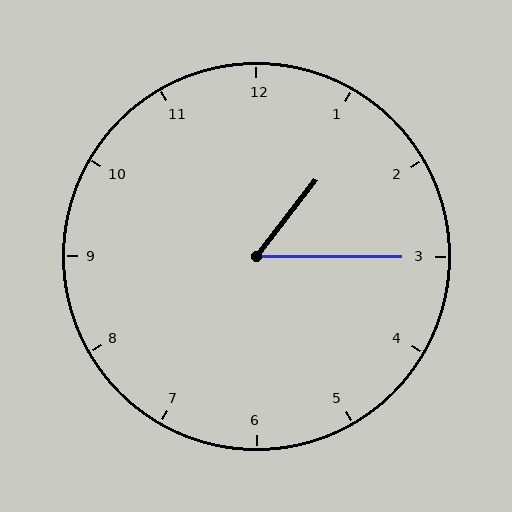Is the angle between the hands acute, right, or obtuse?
It is acute.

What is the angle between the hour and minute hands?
Approximately 52 degrees.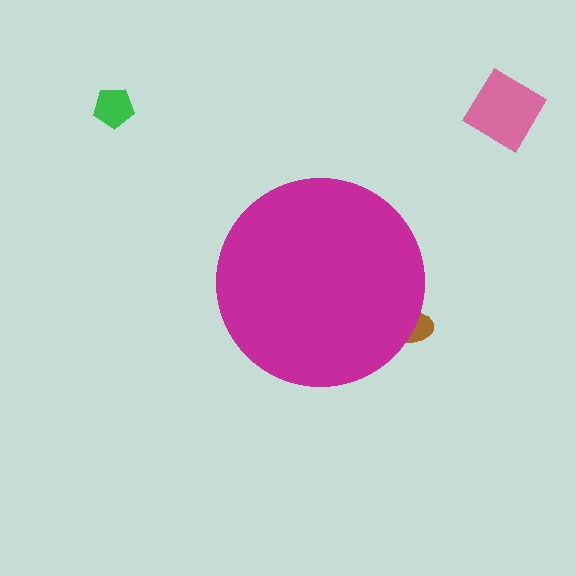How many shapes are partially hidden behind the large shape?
1 shape is partially hidden.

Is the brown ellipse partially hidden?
Yes, the brown ellipse is partially hidden behind the magenta circle.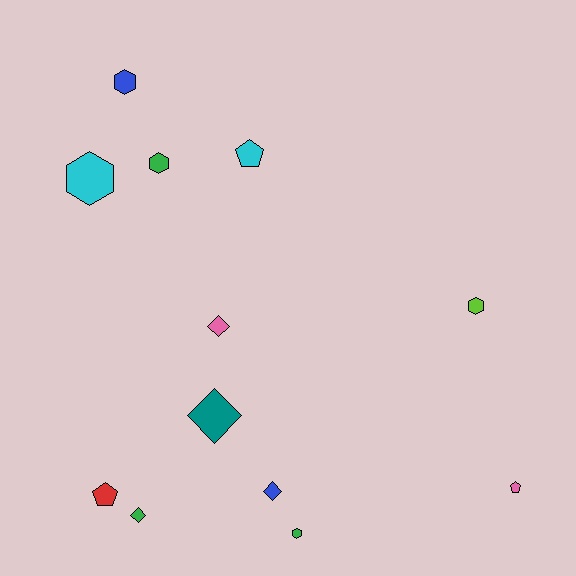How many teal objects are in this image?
There is 1 teal object.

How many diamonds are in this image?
There are 4 diamonds.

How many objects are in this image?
There are 12 objects.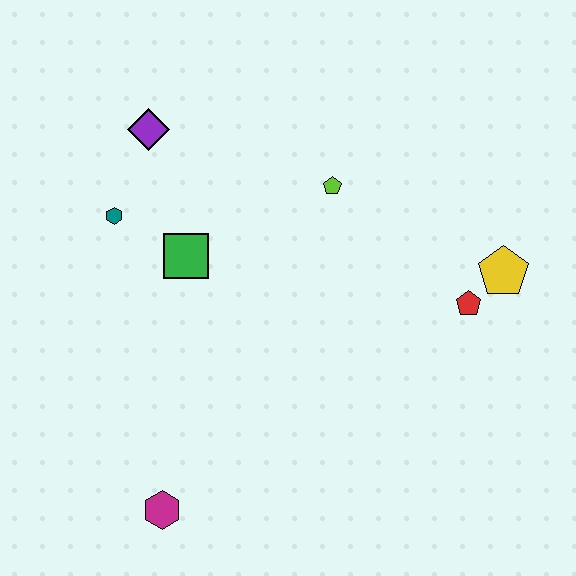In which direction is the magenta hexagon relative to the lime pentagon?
The magenta hexagon is below the lime pentagon.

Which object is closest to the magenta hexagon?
The green square is closest to the magenta hexagon.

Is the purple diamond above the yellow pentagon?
Yes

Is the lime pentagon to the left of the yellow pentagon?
Yes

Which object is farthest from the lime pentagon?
The magenta hexagon is farthest from the lime pentagon.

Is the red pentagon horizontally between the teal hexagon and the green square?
No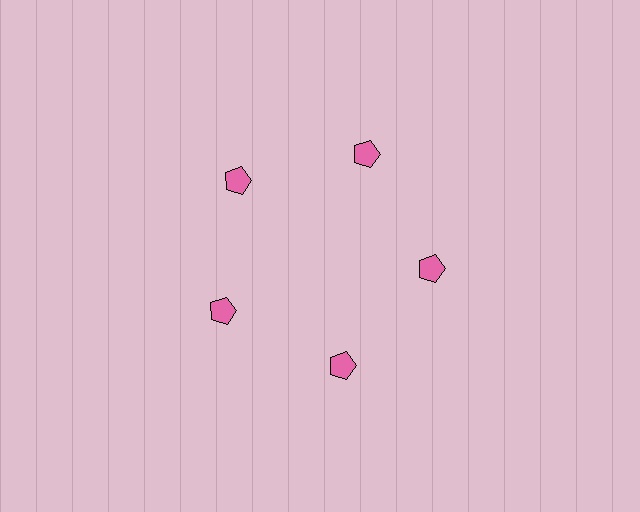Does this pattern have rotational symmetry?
Yes, this pattern has 5-fold rotational symmetry. It looks the same after rotating 72 degrees around the center.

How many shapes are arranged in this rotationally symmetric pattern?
There are 5 shapes, arranged in 5 groups of 1.